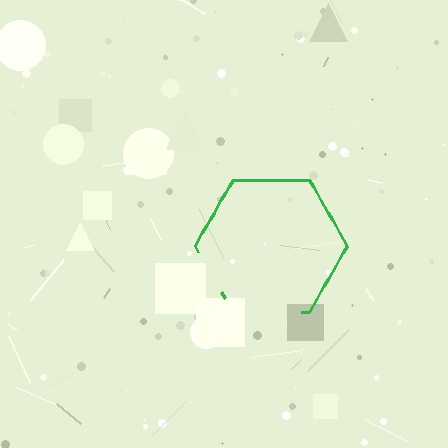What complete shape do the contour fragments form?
The contour fragments form a hexagon.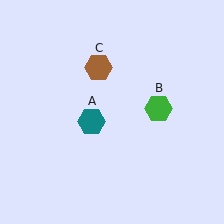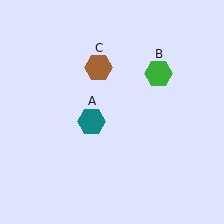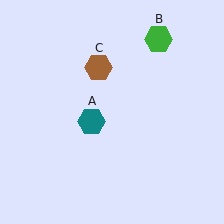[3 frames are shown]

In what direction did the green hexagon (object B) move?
The green hexagon (object B) moved up.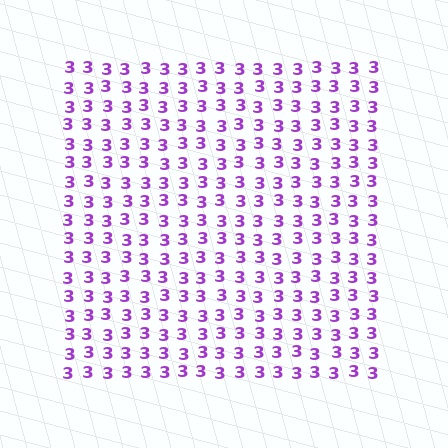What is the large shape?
The large shape is a square.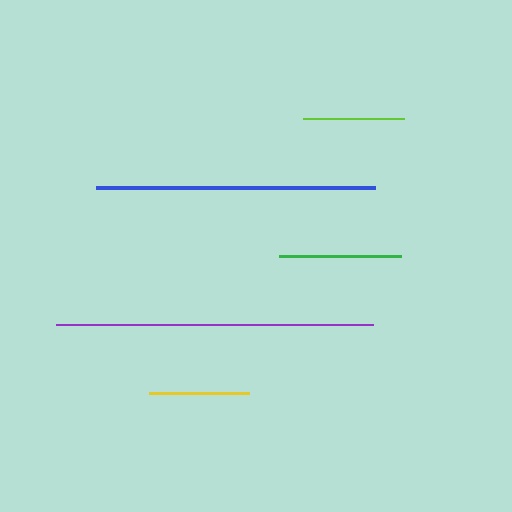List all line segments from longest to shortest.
From longest to shortest: purple, blue, green, lime, yellow.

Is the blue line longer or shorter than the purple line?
The purple line is longer than the blue line.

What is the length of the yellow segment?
The yellow segment is approximately 100 pixels long.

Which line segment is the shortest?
The yellow line is the shortest at approximately 100 pixels.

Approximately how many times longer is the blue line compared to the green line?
The blue line is approximately 2.3 times the length of the green line.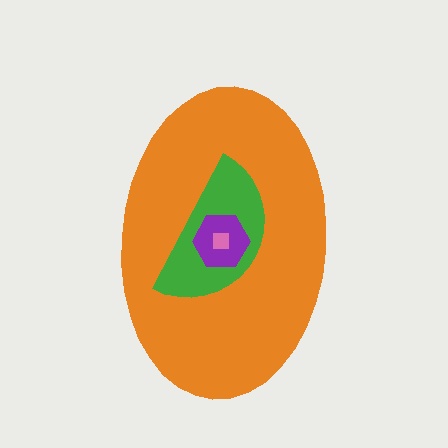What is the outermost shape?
The orange ellipse.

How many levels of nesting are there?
4.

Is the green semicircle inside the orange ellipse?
Yes.